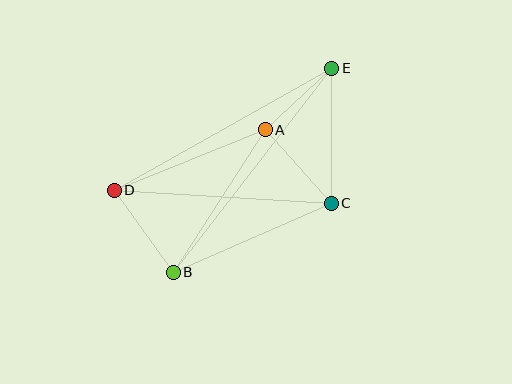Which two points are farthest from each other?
Points B and E are farthest from each other.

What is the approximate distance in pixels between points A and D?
The distance between A and D is approximately 163 pixels.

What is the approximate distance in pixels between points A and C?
The distance between A and C is approximately 99 pixels.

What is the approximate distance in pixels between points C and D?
The distance between C and D is approximately 218 pixels.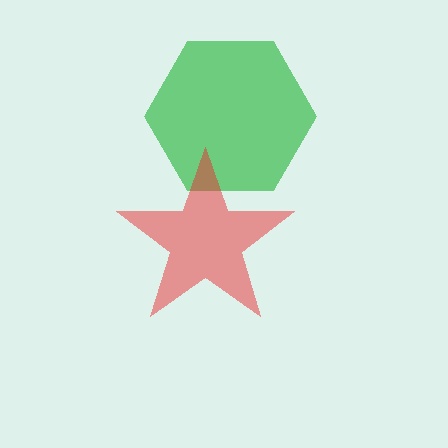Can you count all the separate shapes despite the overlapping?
Yes, there are 2 separate shapes.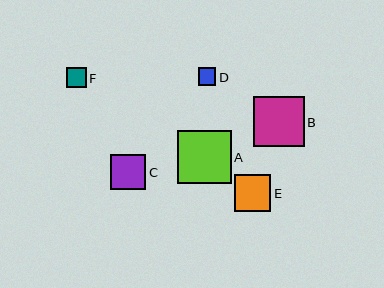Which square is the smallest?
Square D is the smallest with a size of approximately 18 pixels.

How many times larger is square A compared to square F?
Square A is approximately 2.7 times the size of square F.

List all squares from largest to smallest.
From largest to smallest: A, B, E, C, F, D.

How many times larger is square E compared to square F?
Square E is approximately 1.8 times the size of square F.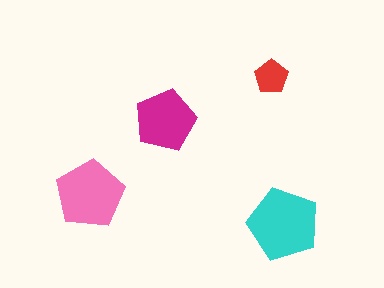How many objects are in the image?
There are 4 objects in the image.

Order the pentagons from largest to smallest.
the cyan one, the pink one, the magenta one, the red one.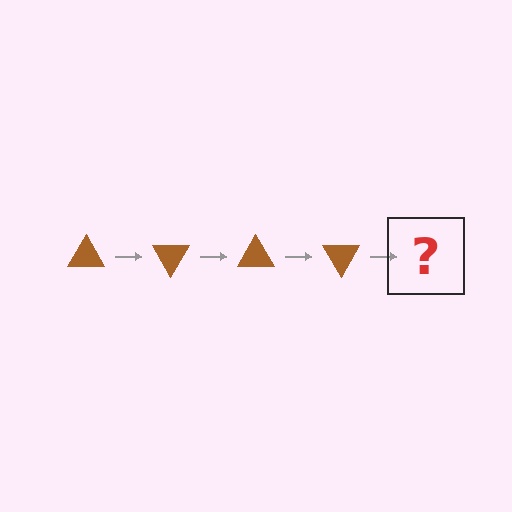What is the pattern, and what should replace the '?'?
The pattern is that the triangle rotates 60 degrees each step. The '?' should be a brown triangle rotated 240 degrees.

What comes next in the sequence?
The next element should be a brown triangle rotated 240 degrees.